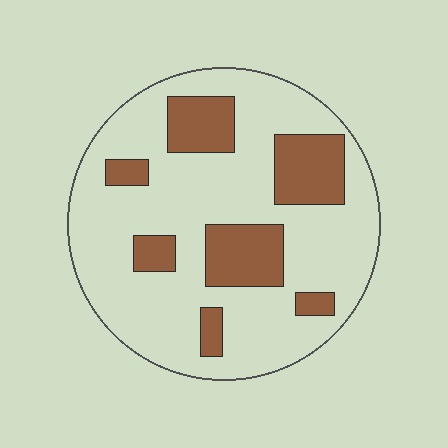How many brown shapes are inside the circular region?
7.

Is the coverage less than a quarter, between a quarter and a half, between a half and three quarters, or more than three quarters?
Less than a quarter.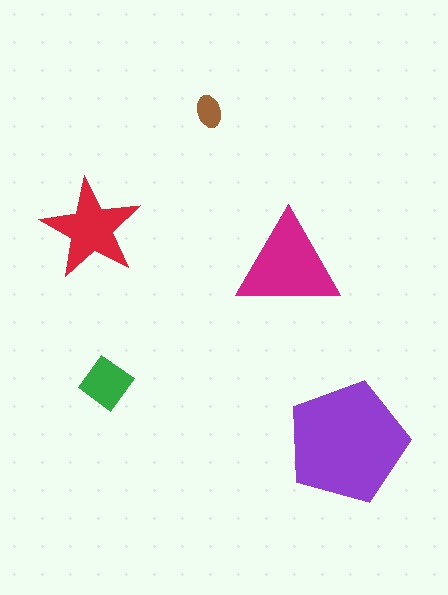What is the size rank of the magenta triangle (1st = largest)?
2nd.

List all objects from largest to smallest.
The purple pentagon, the magenta triangle, the red star, the green diamond, the brown ellipse.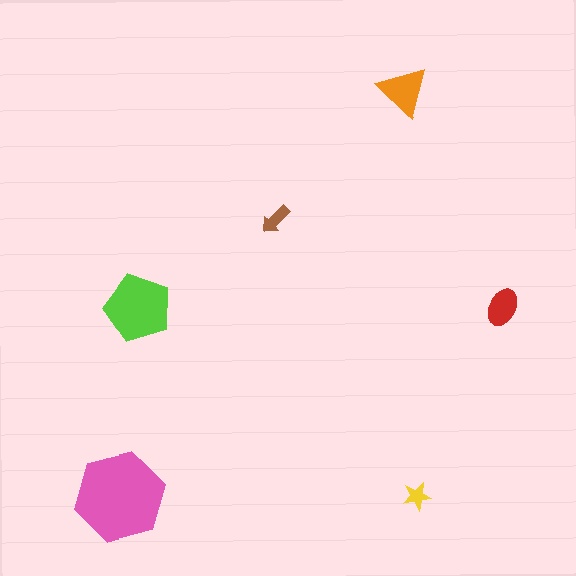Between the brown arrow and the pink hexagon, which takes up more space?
The pink hexagon.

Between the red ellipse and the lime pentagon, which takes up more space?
The lime pentagon.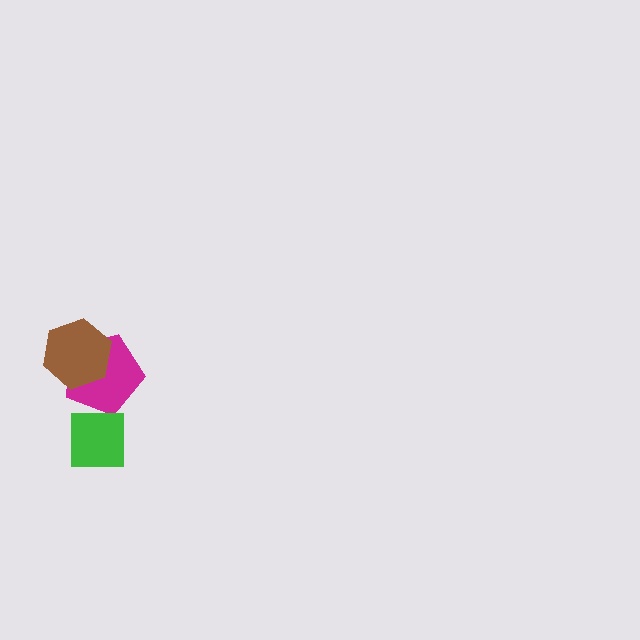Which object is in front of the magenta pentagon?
The brown hexagon is in front of the magenta pentagon.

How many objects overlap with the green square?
0 objects overlap with the green square.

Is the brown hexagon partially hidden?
No, no other shape covers it.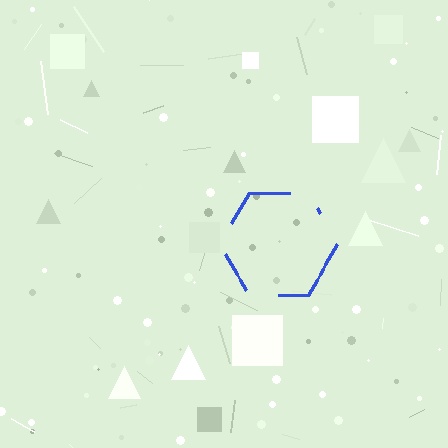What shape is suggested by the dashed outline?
The dashed outline suggests a hexagon.